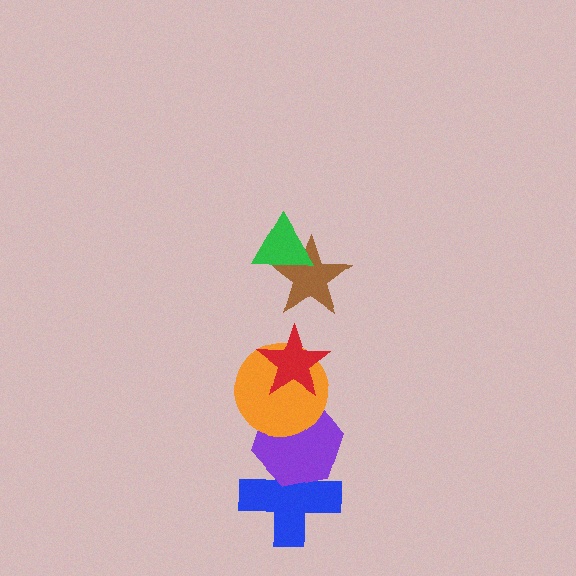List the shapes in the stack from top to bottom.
From top to bottom: the green triangle, the brown star, the red star, the orange circle, the purple hexagon, the blue cross.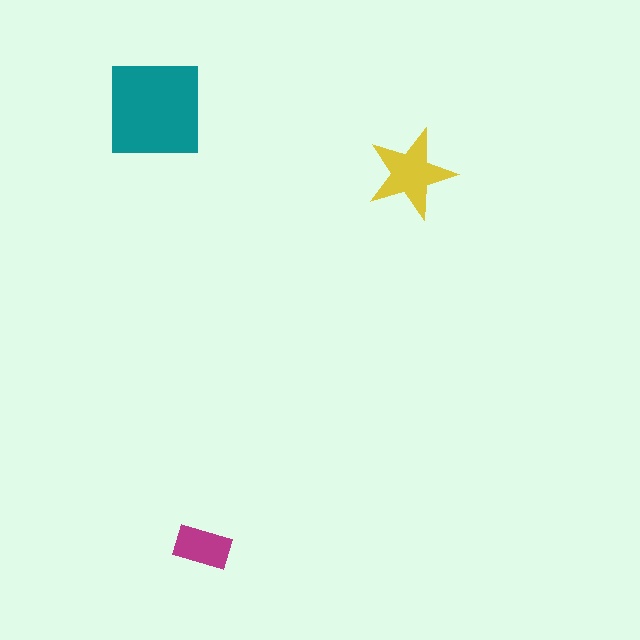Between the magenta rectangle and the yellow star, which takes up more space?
The yellow star.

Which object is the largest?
The teal square.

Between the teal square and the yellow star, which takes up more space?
The teal square.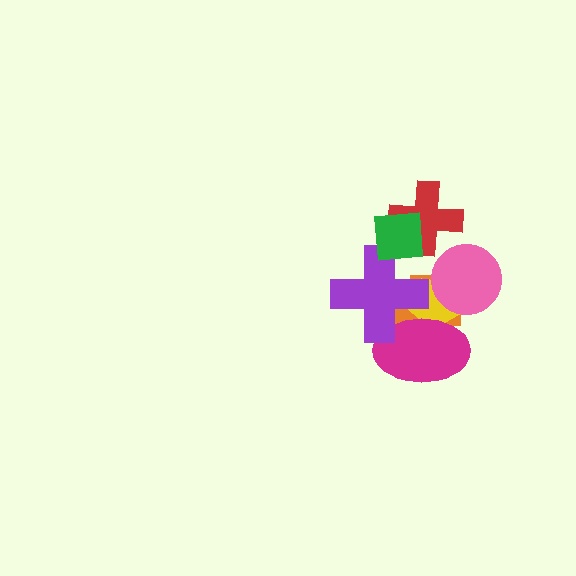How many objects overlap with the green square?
2 objects overlap with the green square.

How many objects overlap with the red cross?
1 object overlaps with the red cross.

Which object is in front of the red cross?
The green square is in front of the red cross.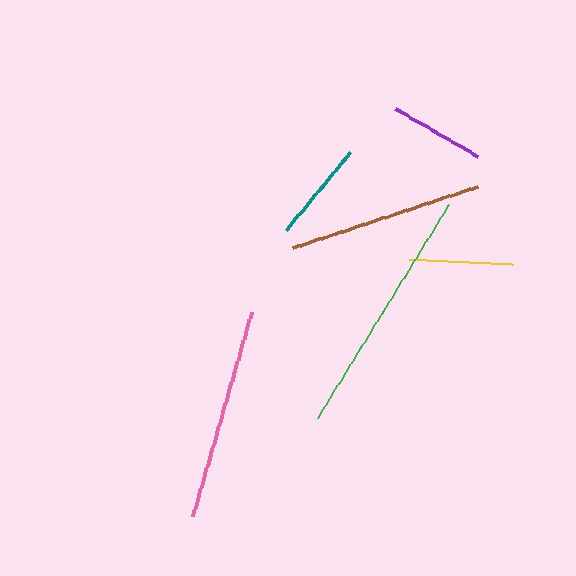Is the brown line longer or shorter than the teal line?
The brown line is longer than the teal line.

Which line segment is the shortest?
The purple line is the shortest at approximately 96 pixels.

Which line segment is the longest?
The green line is the longest at approximately 250 pixels.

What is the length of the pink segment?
The pink segment is approximately 212 pixels long.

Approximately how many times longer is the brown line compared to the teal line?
The brown line is approximately 1.9 times the length of the teal line.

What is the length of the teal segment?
The teal segment is approximately 102 pixels long.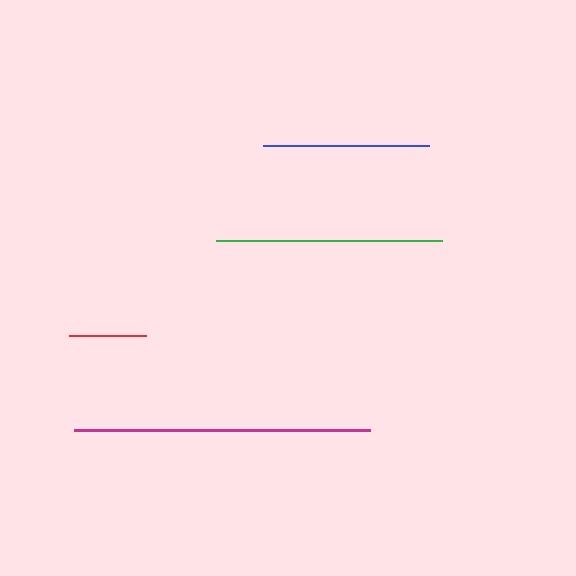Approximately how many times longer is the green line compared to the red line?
The green line is approximately 2.9 times the length of the red line.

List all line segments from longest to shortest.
From longest to shortest: magenta, green, blue, red.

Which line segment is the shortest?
The red line is the shortest at approximately 77 pixels.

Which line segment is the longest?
The magenta line is the longest at approximately 297 pixels.